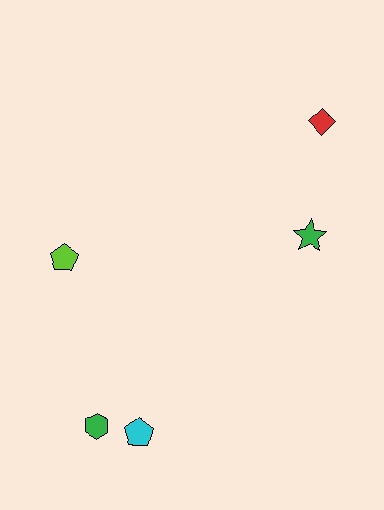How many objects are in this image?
There are 5 objects.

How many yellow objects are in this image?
There are no yellow objects.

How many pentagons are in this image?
There are 2 pentagons.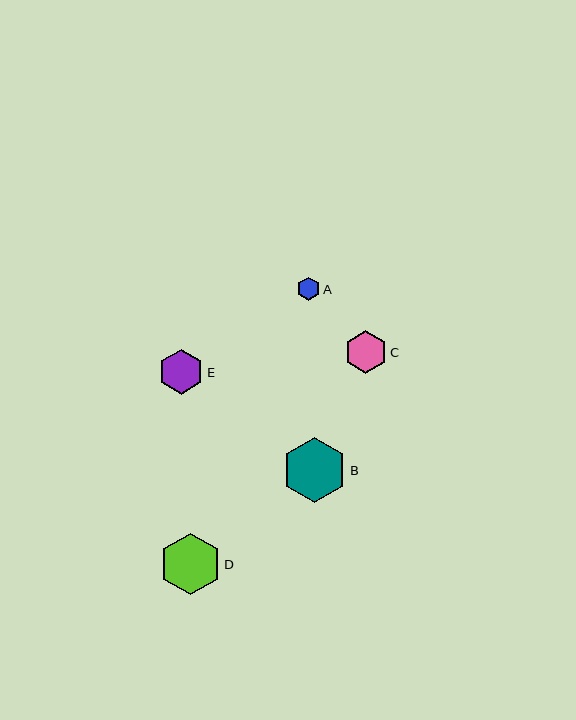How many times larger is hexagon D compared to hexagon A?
Hexagon D is approximately 2.7 times the size of hexagon A.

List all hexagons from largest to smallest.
From largest to smallest: B, D, E, C, A.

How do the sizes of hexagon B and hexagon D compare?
Hexagon B and hexagon D are approximately the same size.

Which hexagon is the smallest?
Hexagon A is the smallest with a size of approximately 23 pixels.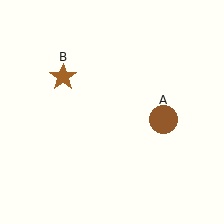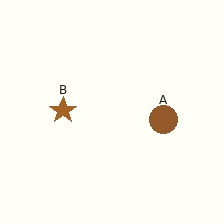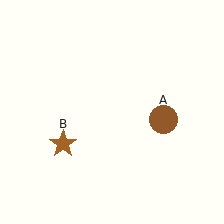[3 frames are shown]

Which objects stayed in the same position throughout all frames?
Brown circle (object A) remained stationary.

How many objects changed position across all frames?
1 object changed position: brown star (object B).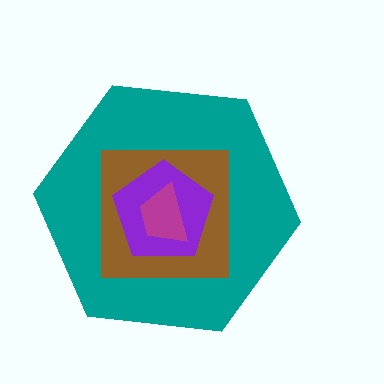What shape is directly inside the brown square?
The purple pentagon.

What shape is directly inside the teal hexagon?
The brown square.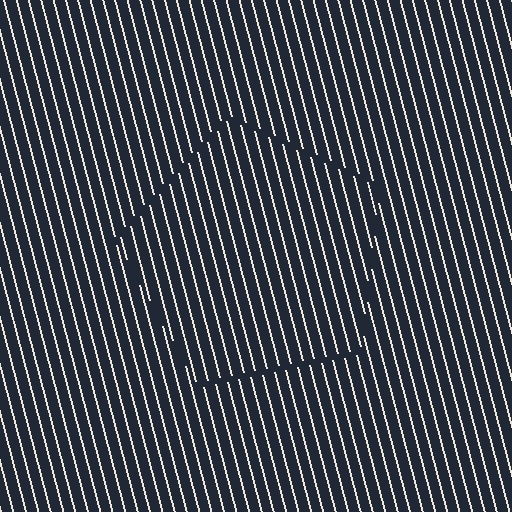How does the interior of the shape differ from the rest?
The interior of the shape contains the same grating, shifted by half a period — the contour is defined by the phase discontinuity where line-ends from the inner and outer gratings abut.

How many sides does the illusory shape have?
5 sides — the line-ends trace a pentagon.